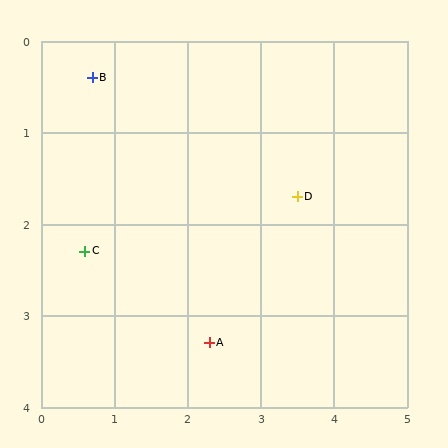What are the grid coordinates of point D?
Point D is at approximately (3.5, 1.7).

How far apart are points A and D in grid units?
Points A and D are about 2.0 grid units apart.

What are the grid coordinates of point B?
Point B is at approximately (0.7, 0.4).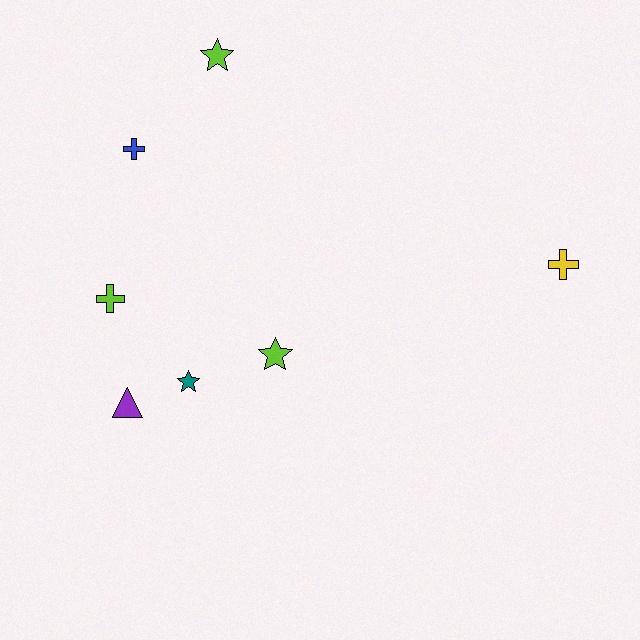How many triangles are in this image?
There is 1 triangle.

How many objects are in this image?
There are 7 objects.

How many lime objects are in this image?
There are 3 lime objects.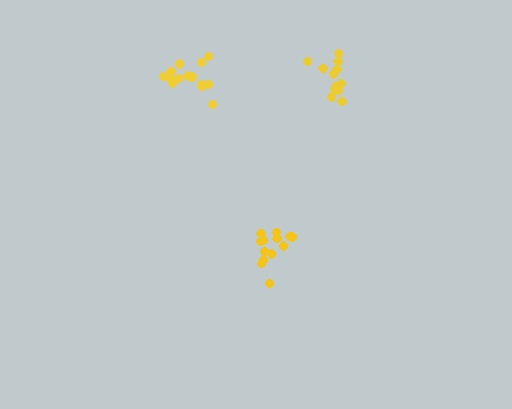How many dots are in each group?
Group 1: 12 dots, Group 2: 13 dots, Group 3: 14 dots (39 total).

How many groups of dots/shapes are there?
There are 3 groups.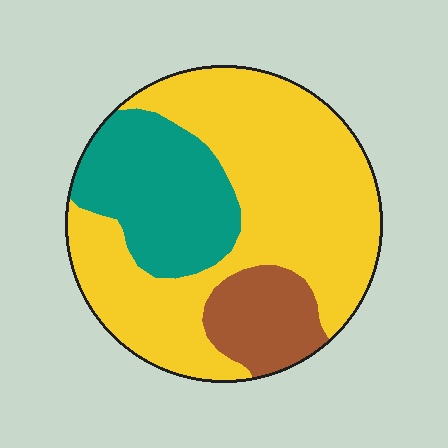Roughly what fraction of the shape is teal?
Teal takes up between a sixth and a third of the shape.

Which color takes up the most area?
Yellow, at roughly 60%.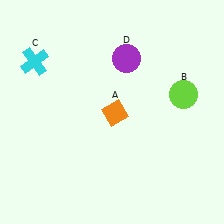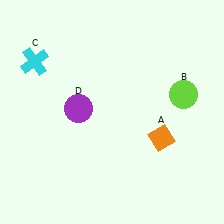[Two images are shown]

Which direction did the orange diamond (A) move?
The orange diamond (A) moved right.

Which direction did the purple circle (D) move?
The purple circle (D) moved down.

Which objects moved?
The objects that moved are: the orange diamond (A), the purple circle (D).